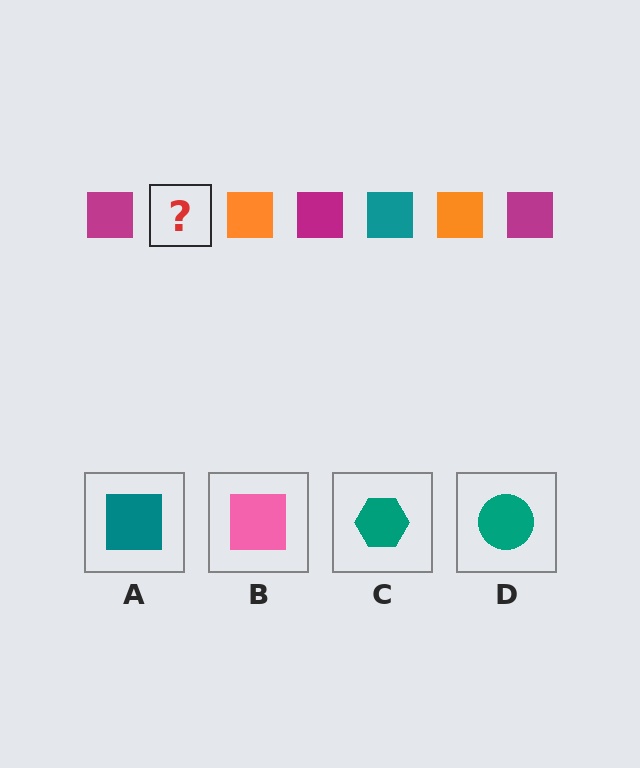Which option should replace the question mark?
Option A.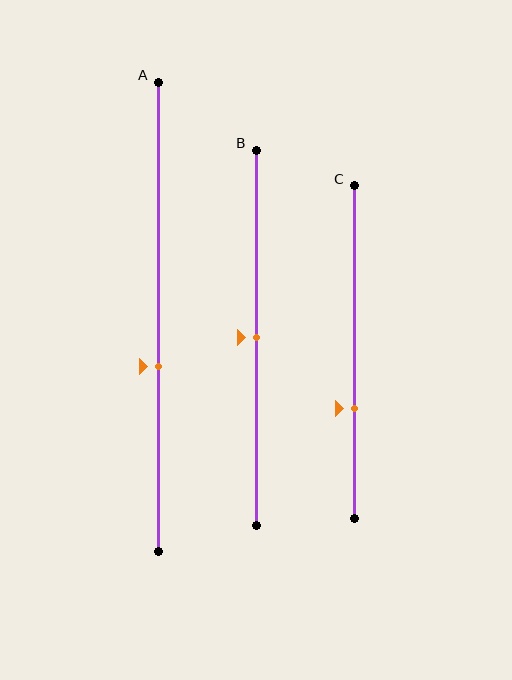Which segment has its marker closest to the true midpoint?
Segment B has its marker closest to the true midpoint.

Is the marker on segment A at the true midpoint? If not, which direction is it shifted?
No, the marker on segment A is shifted downward by about 10% of the segment length.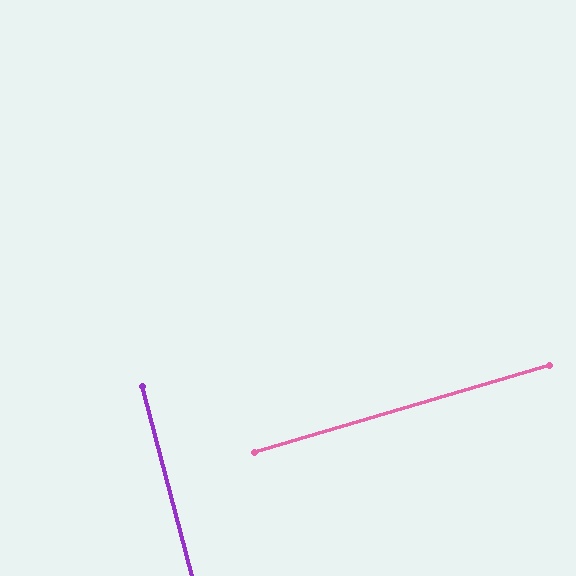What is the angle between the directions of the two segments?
Approximately 88 degrees.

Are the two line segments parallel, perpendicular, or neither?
Perpendicular — they meet at approximately 88°.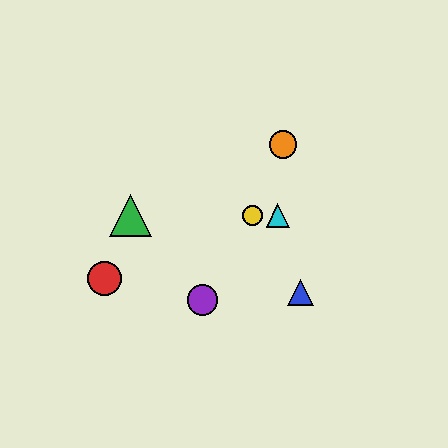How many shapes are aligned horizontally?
3 shapes (the green triangle, the yellow circle, the cyan triangle) are aligned horizontally.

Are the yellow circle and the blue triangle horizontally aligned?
No, the yellow circle is at y≈215 and the blue triangle is at y≈293.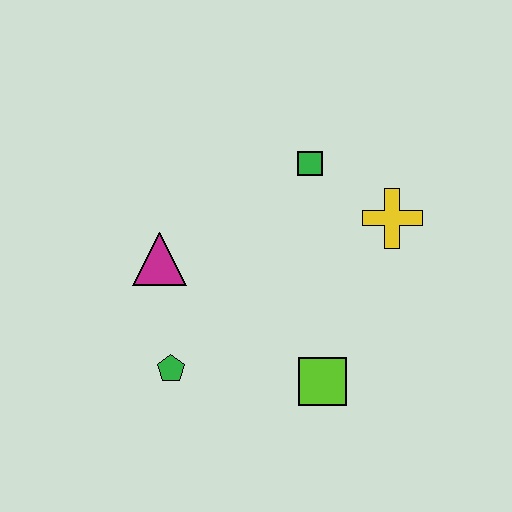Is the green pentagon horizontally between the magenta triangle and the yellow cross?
Yes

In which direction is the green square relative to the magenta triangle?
The green square is to the right of the magenta triangle.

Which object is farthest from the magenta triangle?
The yellow cross is farthest from the magenta triangle.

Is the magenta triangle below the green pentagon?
No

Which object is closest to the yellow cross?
The green square is closest to the yellow cross.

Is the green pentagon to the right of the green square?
No